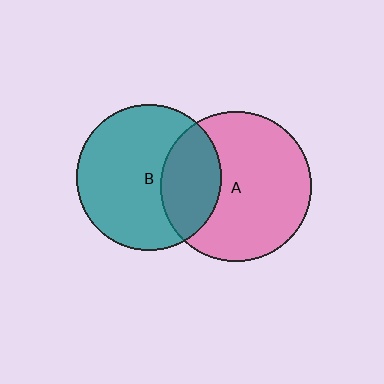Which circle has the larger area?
Circle A (pink).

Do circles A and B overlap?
Yes.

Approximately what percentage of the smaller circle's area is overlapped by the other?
Approximately 30%.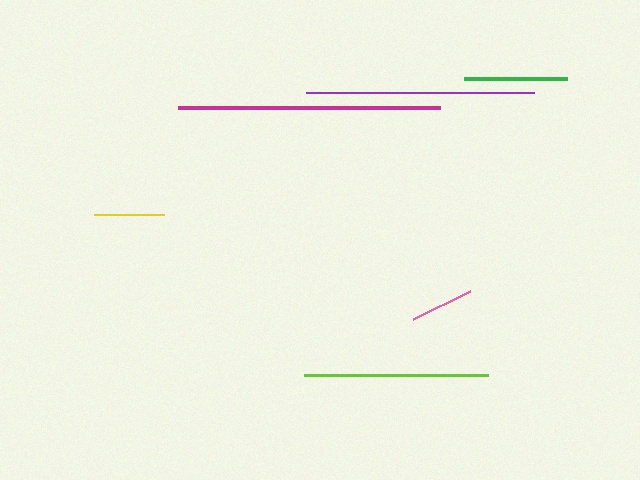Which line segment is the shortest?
The pink line is the shortest at approximately 64 pixels.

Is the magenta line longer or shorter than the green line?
The magenta line is longer than the green line.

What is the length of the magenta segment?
The magenta segment is approximately 262 pixels long.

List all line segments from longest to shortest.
From longest to shortest: magenta, purple, lime, green, yellow, pink.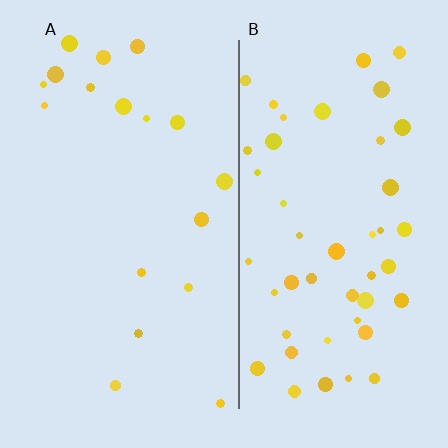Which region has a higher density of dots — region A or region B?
B (the right).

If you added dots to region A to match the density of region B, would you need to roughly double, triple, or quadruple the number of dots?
Approximately triple.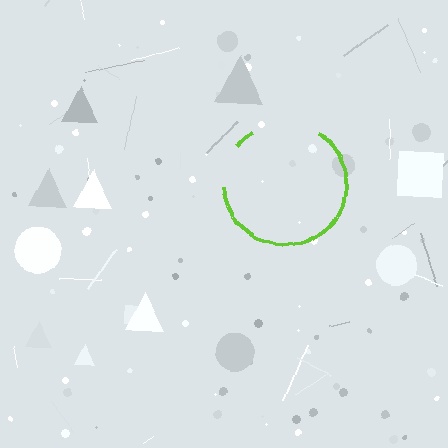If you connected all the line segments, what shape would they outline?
They would outline a circle.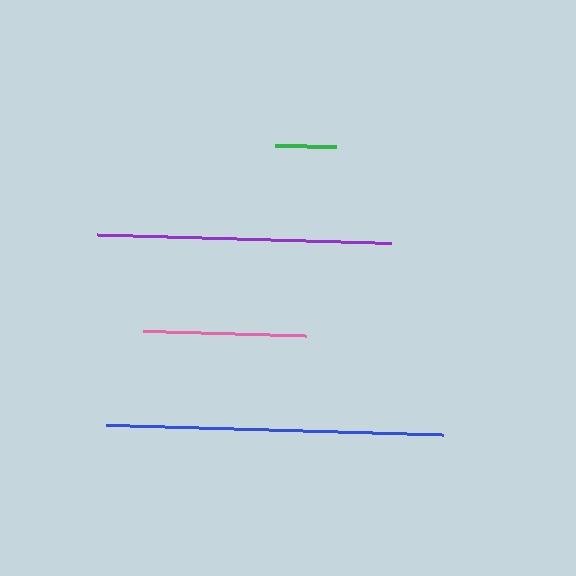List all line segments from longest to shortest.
From longest to shortest: blue, purple, pink, green.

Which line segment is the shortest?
The green line is the shortest at approximately 61 pixels.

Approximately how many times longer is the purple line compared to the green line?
The purple line is approximately 4.8 times the length of the green line.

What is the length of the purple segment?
The purple segment is approximately 294 pixels long.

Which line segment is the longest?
The blue line is the longest at approximately 337 pixels.